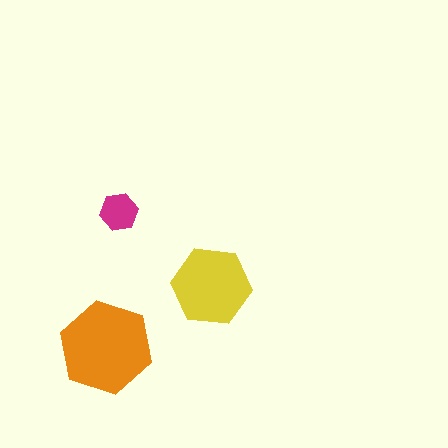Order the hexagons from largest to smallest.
the orange one, the yellow one, the magenta one.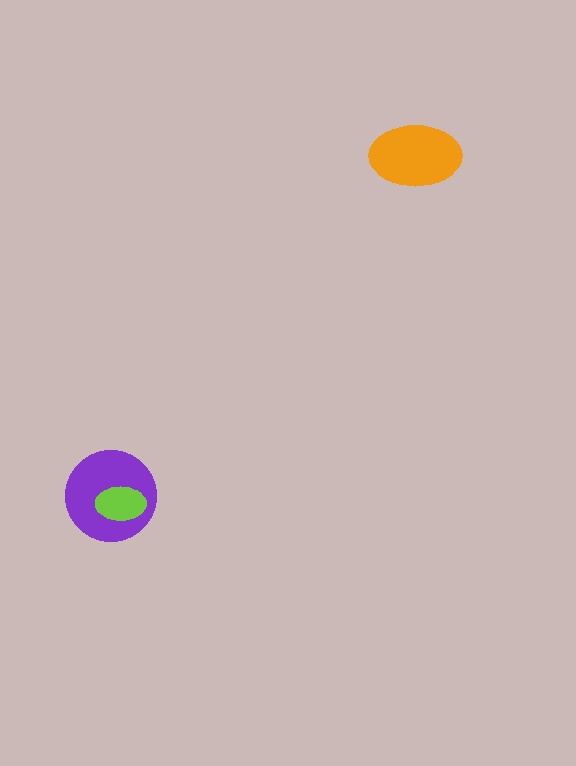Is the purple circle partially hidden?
Yes, it is partially covered by another shape.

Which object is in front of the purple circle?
The lime ellipse is in front of the purple circle.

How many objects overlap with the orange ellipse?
0 objects overlap with the orange ellipse.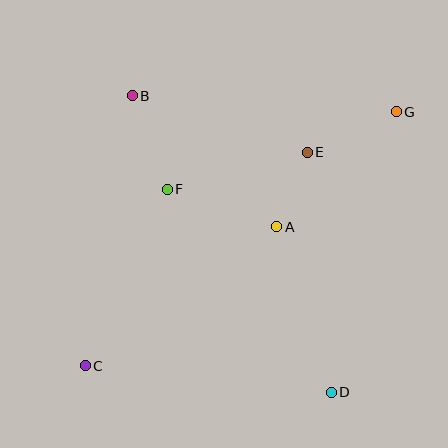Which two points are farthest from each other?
Points C and G are farthest from each other.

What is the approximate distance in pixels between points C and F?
The distance between C and F is approximately 195 pixels.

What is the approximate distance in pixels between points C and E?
The distance between C and E is approximately 308 pixels.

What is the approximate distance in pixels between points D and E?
The distance between D and E is approximately 241 pixels.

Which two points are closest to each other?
Points A and E are closest to each other.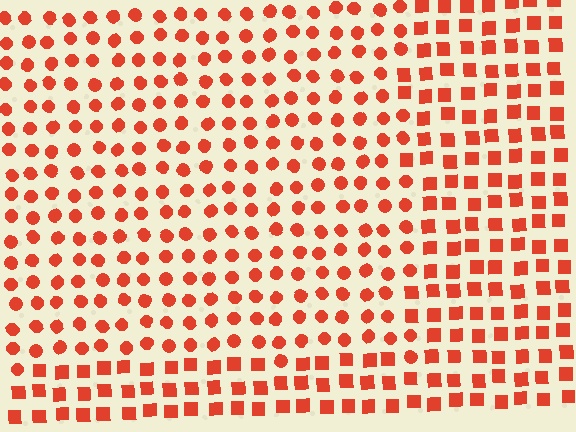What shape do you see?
I see a rectangle.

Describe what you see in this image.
The image is filled with small red elements arranged in a uniform grid. A rectangle-shaped region contains circles, while the surrounding area contains squares. The boundary is defined purely by the change in element shape.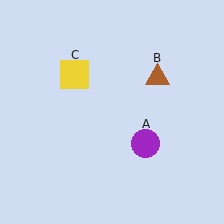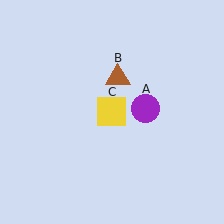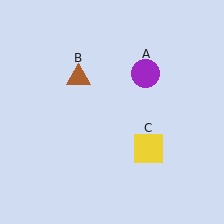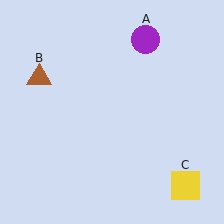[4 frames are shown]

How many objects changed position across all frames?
3 objects changed position: purple circle (object A), brown triangle (object B), yellow square (object C).